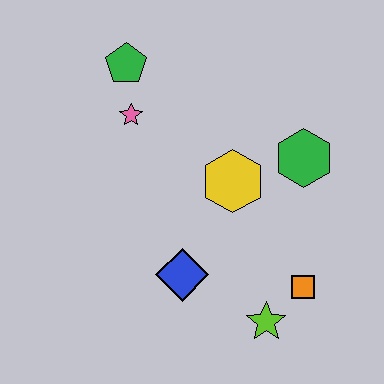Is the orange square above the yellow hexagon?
No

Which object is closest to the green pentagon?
The pink star is closest to the green pentagon.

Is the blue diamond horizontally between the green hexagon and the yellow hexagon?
No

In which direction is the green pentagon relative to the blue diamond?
The green pentagon is above the blue diamond.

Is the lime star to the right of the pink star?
Yes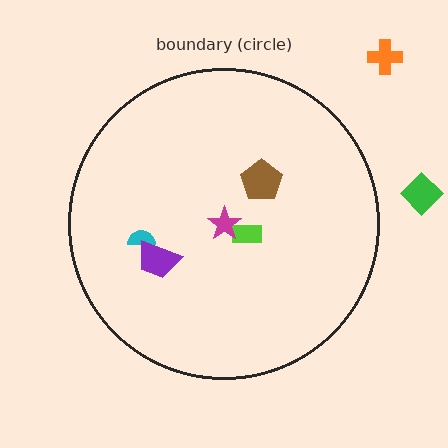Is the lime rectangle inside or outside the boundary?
Inside.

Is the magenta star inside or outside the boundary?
Inside.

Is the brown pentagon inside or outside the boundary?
Inside.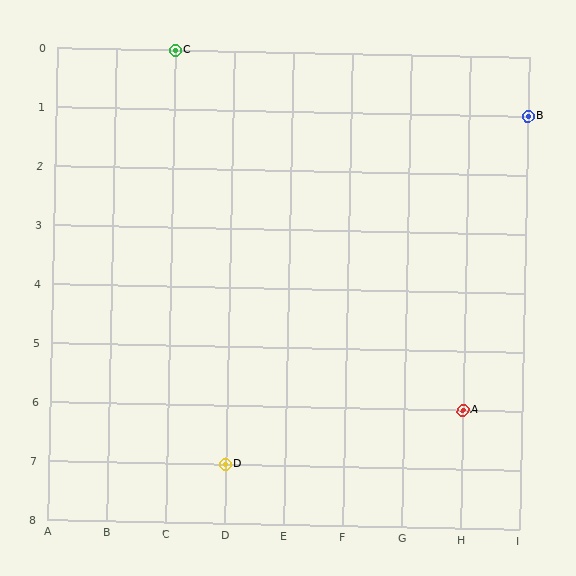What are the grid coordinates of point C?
Point C is at grid coordinates (C, 0).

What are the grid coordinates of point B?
Point B is at grid coordinates (I, 1).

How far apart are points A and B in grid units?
Points A and B are 1 column and 5 rows apart (about 5.1 grid units diagonally).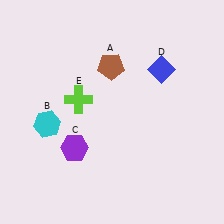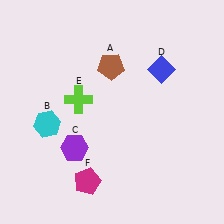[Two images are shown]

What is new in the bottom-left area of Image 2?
A magenta pentagon (F) was added in the bottom-left area of Image 2.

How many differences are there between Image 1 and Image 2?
There is 1 difference between the two images.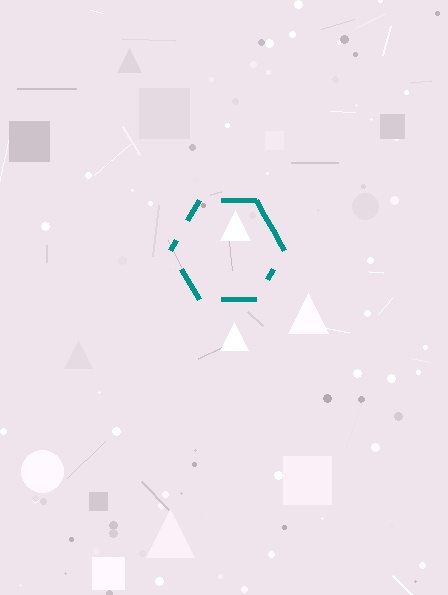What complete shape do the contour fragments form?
The contour fragments form a hexagon.